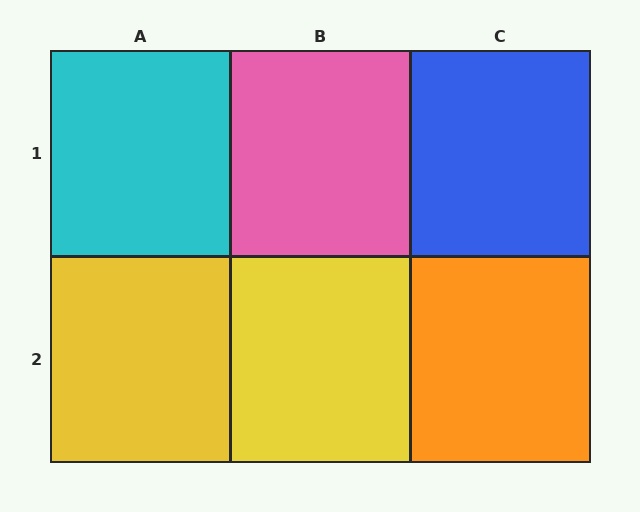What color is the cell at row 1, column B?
Pink.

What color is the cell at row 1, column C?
Blue.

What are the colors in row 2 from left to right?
Yellow, yellow, orange.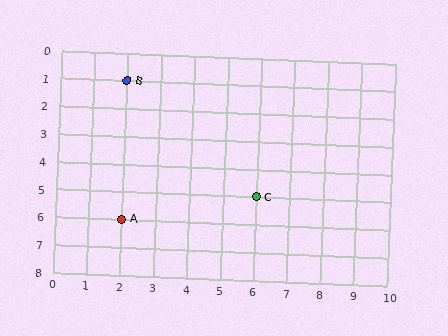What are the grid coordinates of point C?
Point C is at grid coordinates (6, 5).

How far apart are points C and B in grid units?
Points C and B are 4 columns and 4 rows apart (about 5.7 grid units diagonally).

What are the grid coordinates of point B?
Point B is at grid coordinates (2, 1).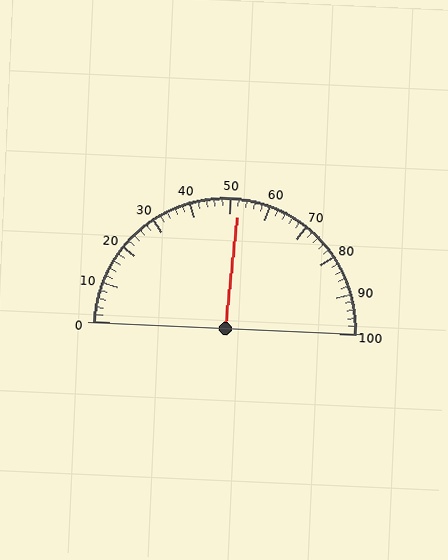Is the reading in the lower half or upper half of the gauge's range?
The reading is in the upper half of the range (0 to 100).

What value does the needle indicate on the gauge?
The needle indicates approximately 52.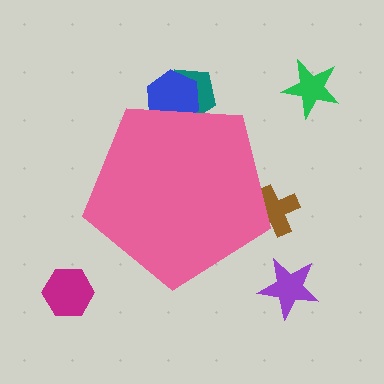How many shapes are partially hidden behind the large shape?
3 shapes are partially hidden.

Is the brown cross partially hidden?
Yes, the brown cross is partially hidden behind the pink pentagon.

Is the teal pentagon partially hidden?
Yes, the teal pentagon is partially hidden behind the pink pentagon.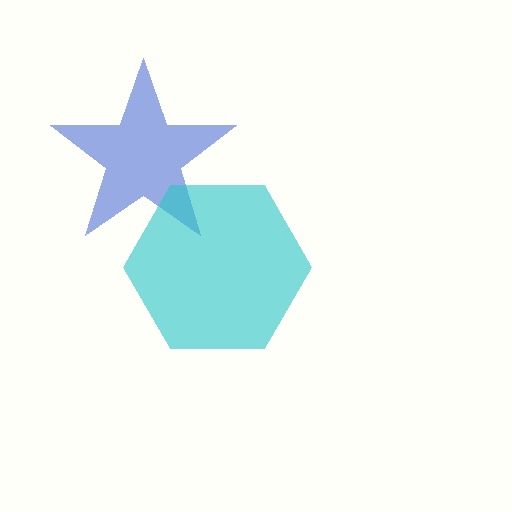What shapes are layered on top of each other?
The layered shapes are: a blue star, a cyan hexagon.